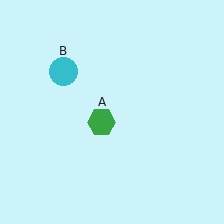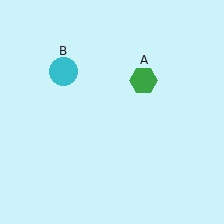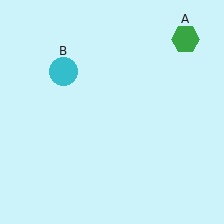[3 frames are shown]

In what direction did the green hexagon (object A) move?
The green hexagon (object A) moved up and to the right.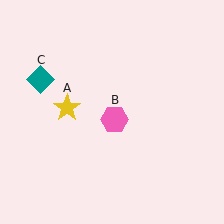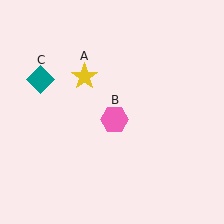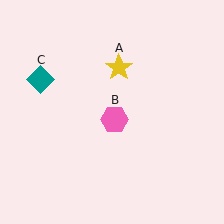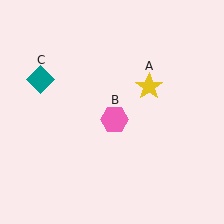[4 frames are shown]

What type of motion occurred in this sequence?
The yellow star (object A) rotated clockwise around the center of the scene.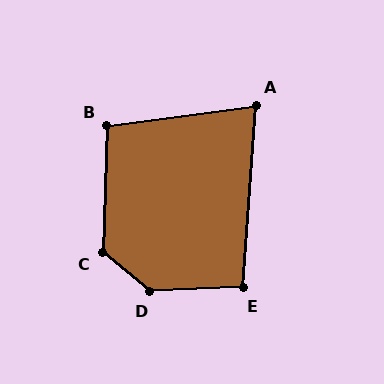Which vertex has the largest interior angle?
D, at approximately 138 degrees.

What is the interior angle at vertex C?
Approximately 128 degrees (obtuse).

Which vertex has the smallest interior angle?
A, at approximately 78 degrees.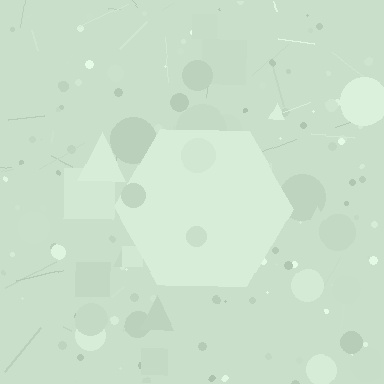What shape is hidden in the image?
A hexagon is hidden in the image.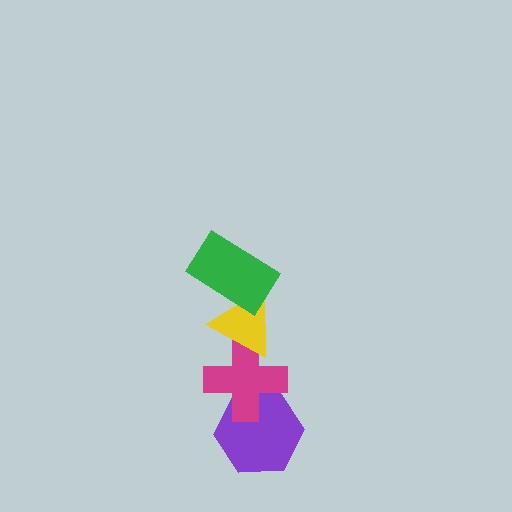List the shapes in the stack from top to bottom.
From top to bottom: the green rectangle, the yellow triangle, the magenta cross, the purple hexagon.